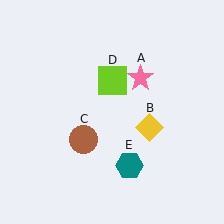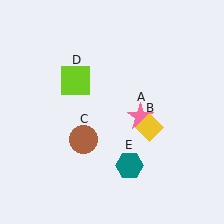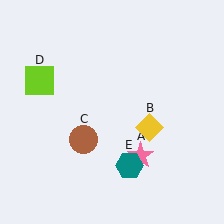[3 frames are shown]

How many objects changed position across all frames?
2 objects changed position: pink star (object A), lime square (object D).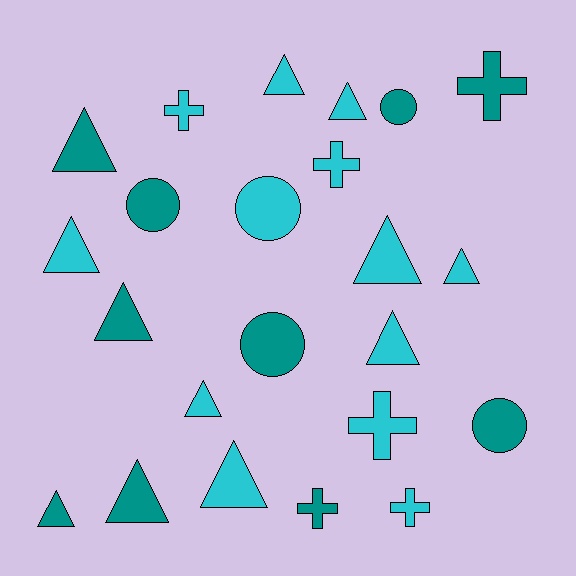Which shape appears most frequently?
Triangle, with 12 objects.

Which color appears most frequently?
Cyan, with 13 objects.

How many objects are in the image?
There are 23 objects.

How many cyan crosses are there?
There are 4 cyan crosses.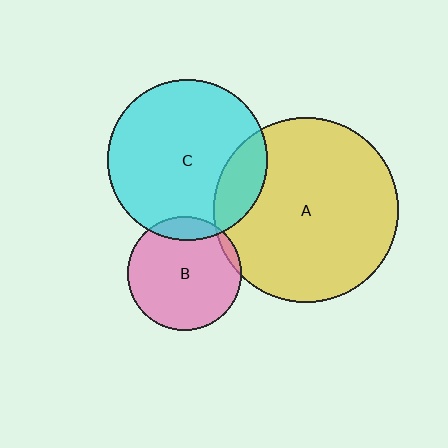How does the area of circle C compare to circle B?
Approximately 2.0 times.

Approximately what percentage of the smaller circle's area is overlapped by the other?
Approximately 5%.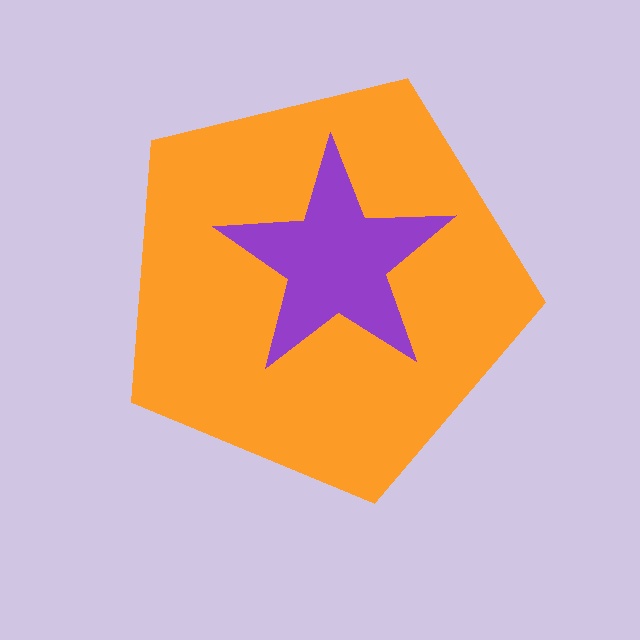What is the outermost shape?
The orange pentagon.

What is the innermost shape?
The purple star.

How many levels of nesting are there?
2.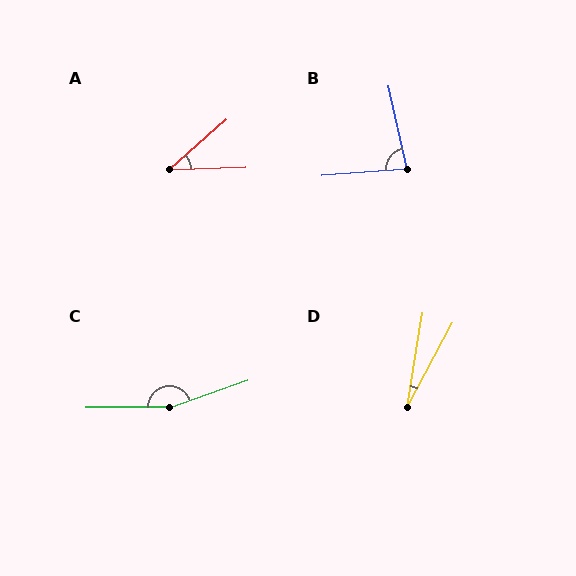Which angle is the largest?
C, at approximately 161 degrees.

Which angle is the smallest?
D, at approximately 19 degrees.